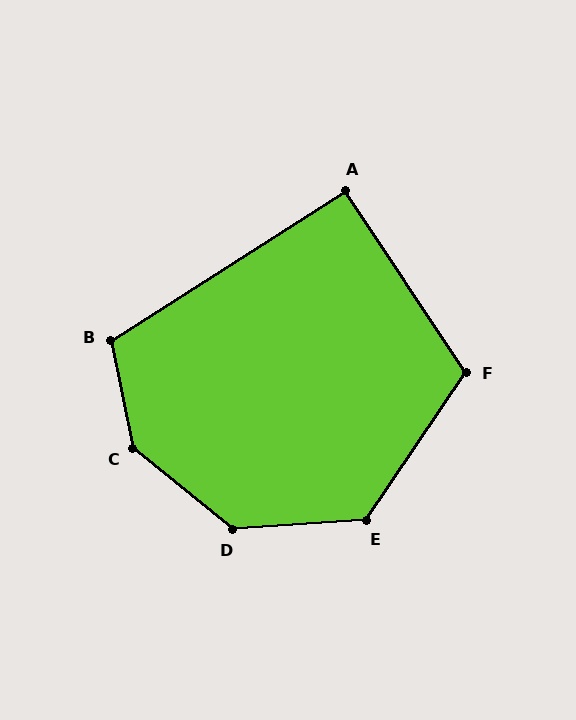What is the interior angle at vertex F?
Approximately 112 degrees (obtuse).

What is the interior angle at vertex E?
Approximately 128 degrees (obtuse).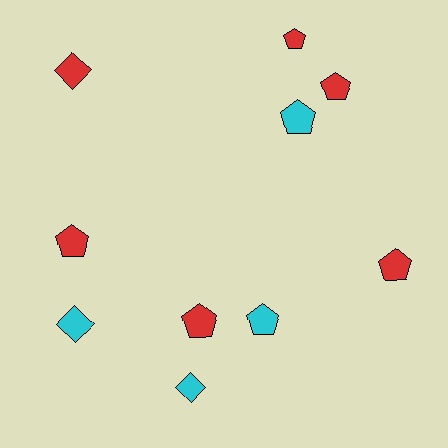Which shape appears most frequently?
Pentagon, with 7 objects.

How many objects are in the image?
There are 10 objects.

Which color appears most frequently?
Red, with 6 objects.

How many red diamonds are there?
There is 1 red diamond.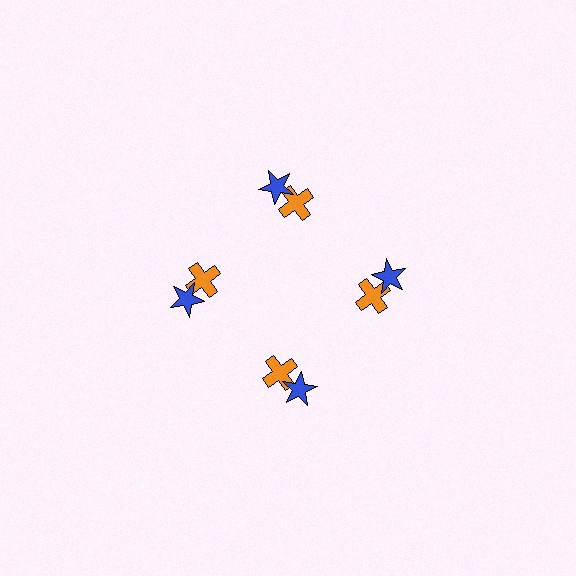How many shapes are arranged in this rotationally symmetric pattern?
There are 8 shapes, arranged in 4 groups of 2.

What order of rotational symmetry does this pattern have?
This pattern has 4-fold rotational symmetry.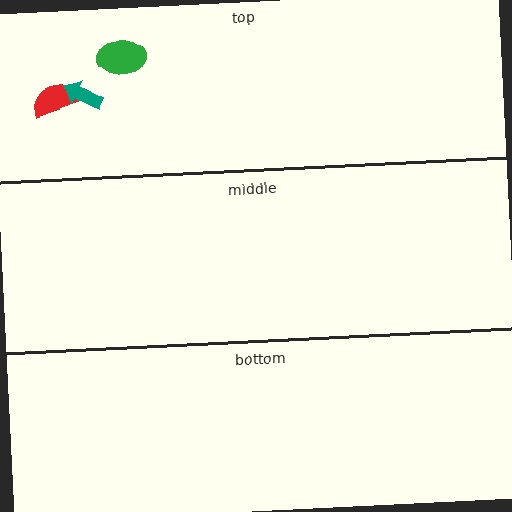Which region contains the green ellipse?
The top region.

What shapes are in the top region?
The red semicircle, the teal arrow, the green ellipse.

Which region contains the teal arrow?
The top region.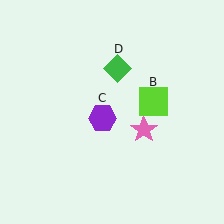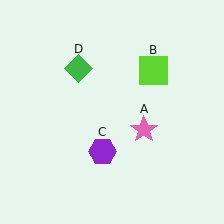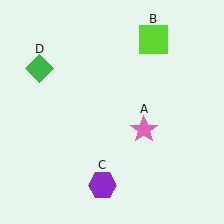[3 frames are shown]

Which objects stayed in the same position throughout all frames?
Pink star (object A) remained stationary.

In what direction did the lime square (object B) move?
The lime square (object B) moved up.